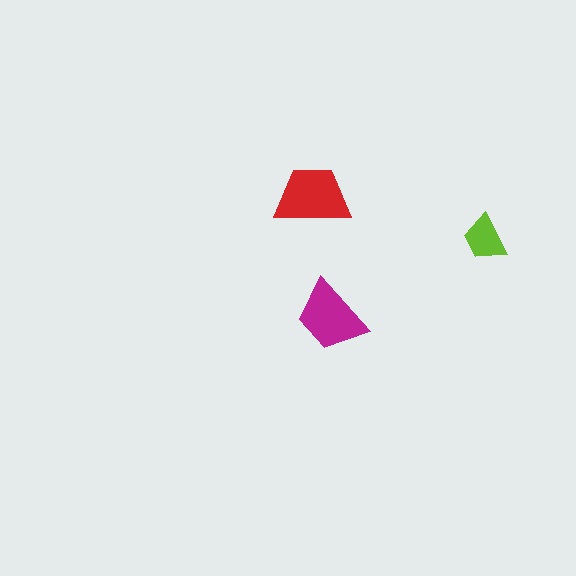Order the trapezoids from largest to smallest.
the red one, the magenta one, the lime one.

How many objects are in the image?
There are 3 objects in the image.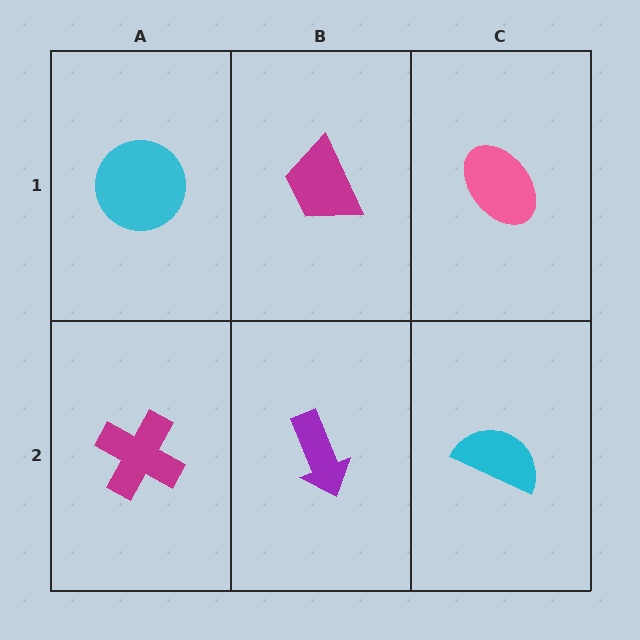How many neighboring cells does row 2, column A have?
2.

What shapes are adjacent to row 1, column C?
A cyan semicircle (row 2, column C), a magenta trapezoid (row 1, column B).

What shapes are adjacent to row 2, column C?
A pink ellipse (row 1, column C), a purple arrow (row 2, column B).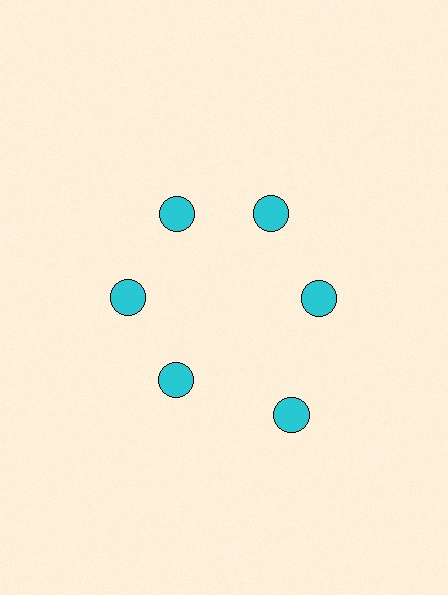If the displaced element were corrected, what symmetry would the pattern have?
It would have 6-fold rotational symmetry — the pattern would map onto itself every 60 degrees.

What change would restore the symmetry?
The symmetry would be restored by moving it inward, back onto the ring so that all 6 circles sit at equal angles and equal distance from the center.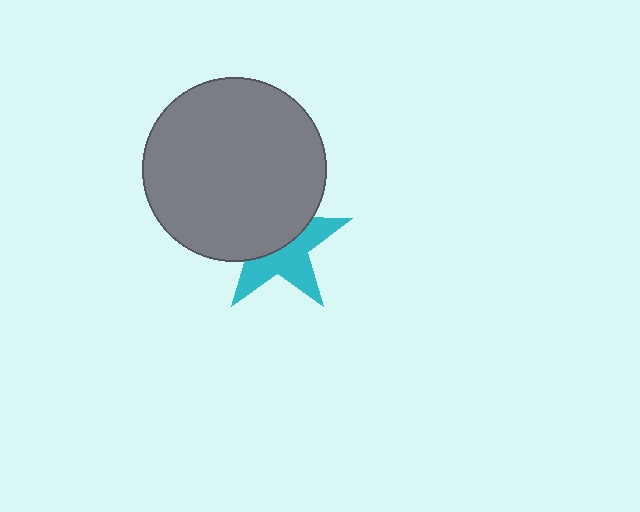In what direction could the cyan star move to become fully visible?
The cyan star could move down. That would shift it out from behind the gray circle entirely.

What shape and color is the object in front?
The object in front is a gray circle.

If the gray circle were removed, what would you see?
You would see the complete cyan star.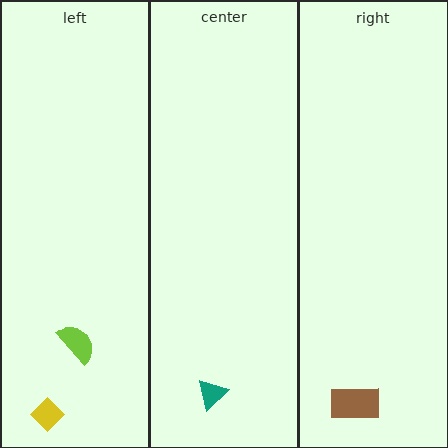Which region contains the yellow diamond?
The left region.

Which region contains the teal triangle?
The center region.